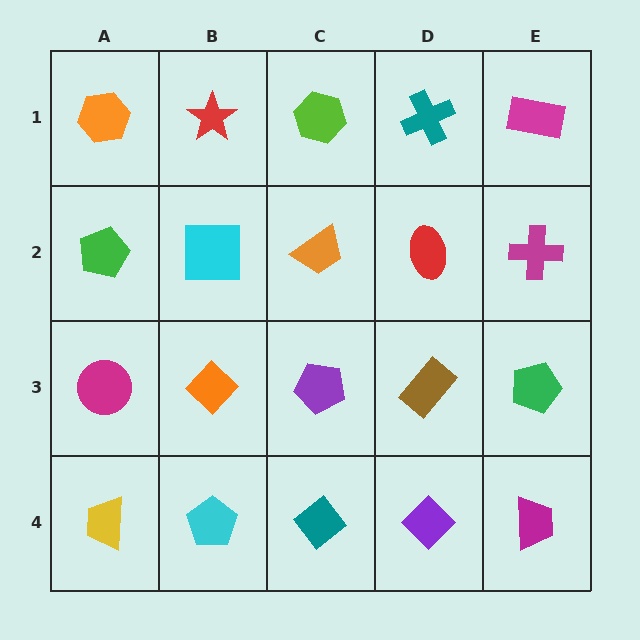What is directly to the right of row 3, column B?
A purple pentagon.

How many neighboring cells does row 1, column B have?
3.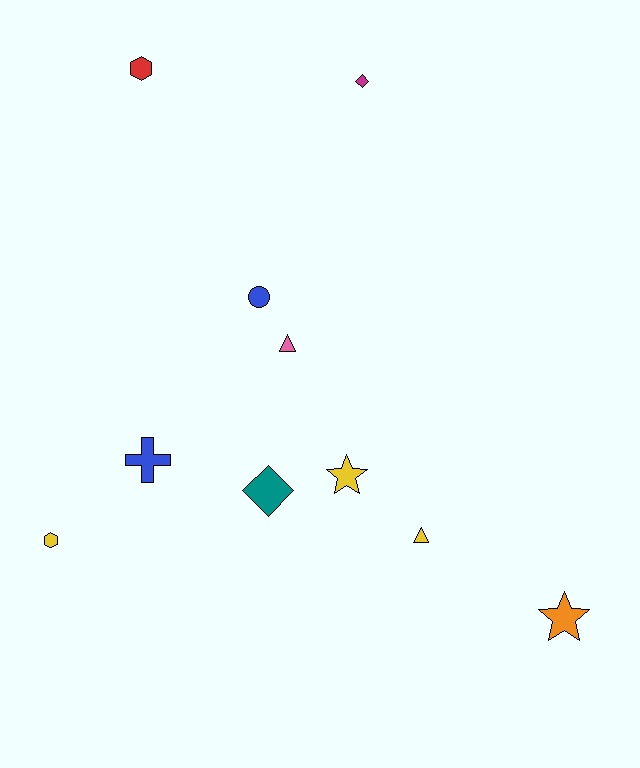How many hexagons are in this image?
There are 2 hexagons.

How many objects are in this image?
There are 10 objects.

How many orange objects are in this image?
There is 1 orange object.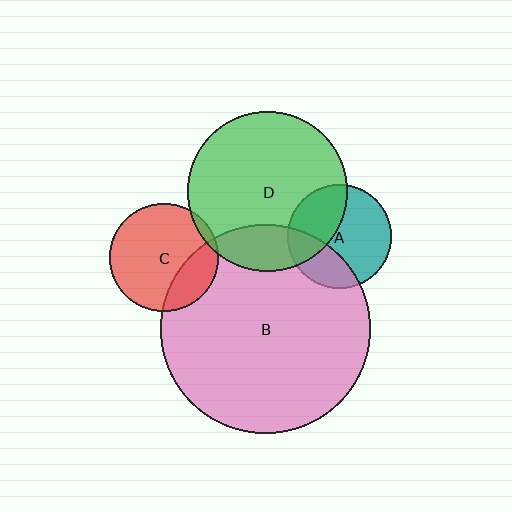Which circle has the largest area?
Circle B (pink).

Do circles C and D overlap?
Yes.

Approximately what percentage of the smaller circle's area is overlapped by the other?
Approximately 5%.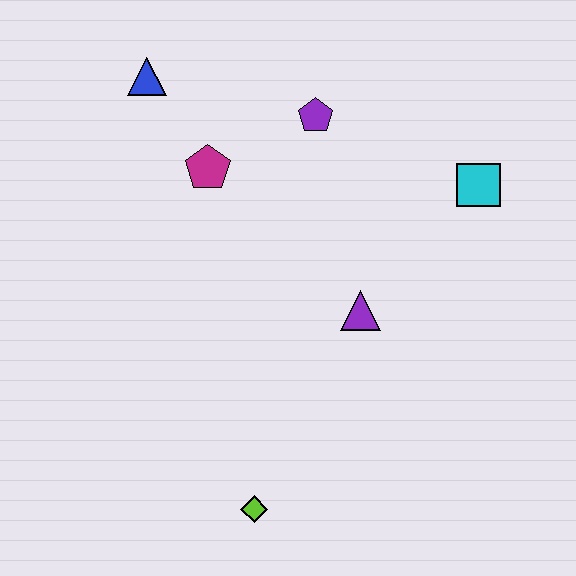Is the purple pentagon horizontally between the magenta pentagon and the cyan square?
Yes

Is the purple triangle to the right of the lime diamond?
Yes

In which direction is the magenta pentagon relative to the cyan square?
The magenta pentagon is to the left of the cyan square.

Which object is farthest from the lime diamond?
The blue triangle is farthest from the lime diamond.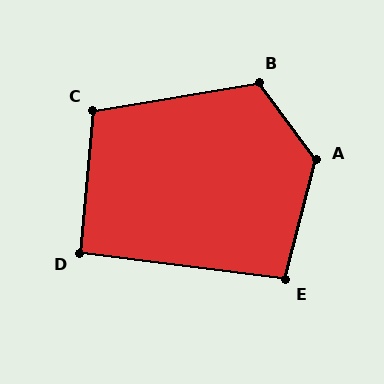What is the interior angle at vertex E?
Approximately 97 degrees (obtuse).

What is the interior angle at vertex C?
Approximately 105 degrees (obtuse).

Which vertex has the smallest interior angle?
D, at approximately 92 degrees.